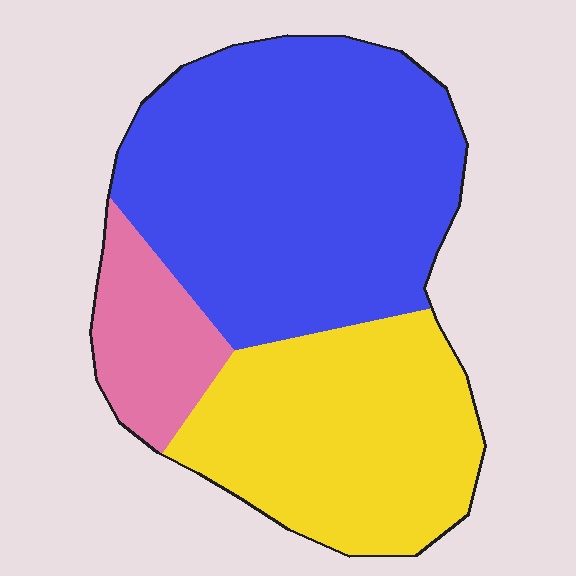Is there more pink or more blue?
Blue.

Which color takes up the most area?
Blue, at roughly 55%.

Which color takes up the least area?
Pink, at roughly 15%.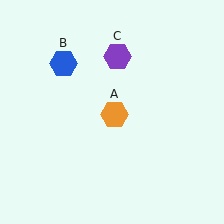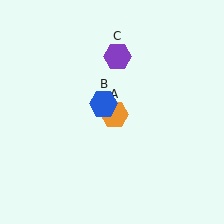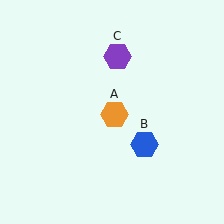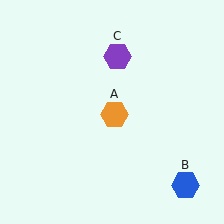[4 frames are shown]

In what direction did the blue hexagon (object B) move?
The blue hexagon (object B) moved down and to the right.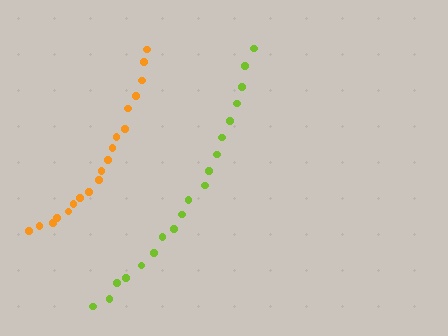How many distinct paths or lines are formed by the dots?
There are 2 distinct paths.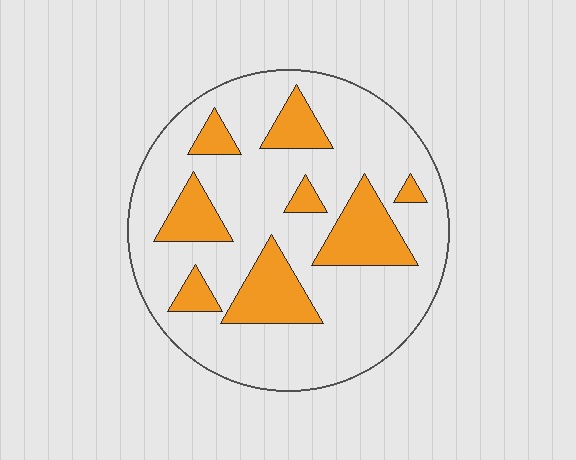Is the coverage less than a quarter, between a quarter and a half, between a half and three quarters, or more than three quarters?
Less than a quarter.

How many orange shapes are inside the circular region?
8.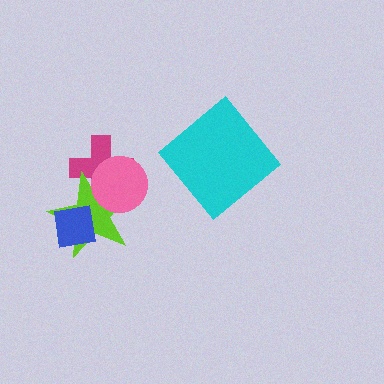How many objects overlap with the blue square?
1 object overlaps with the blue square.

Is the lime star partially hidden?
Yes, it is partially covered by another shape.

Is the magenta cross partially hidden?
Yes, it is partially covered by another shape.